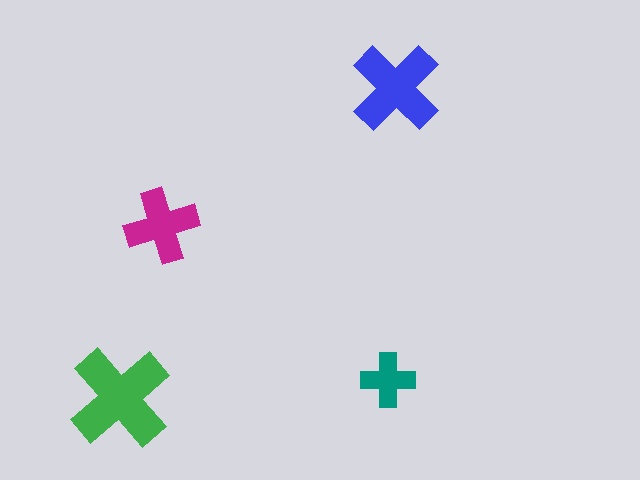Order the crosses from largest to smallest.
the green one, the blue one, the magenta one, the teal one.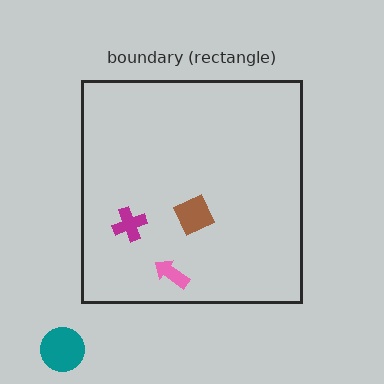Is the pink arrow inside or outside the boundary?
Inside.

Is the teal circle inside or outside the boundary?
Outside.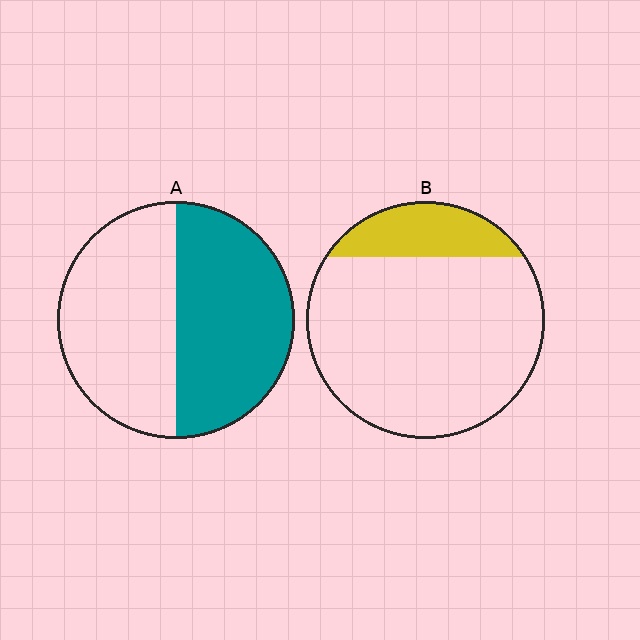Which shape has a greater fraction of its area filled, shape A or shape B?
Shape A.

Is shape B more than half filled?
No.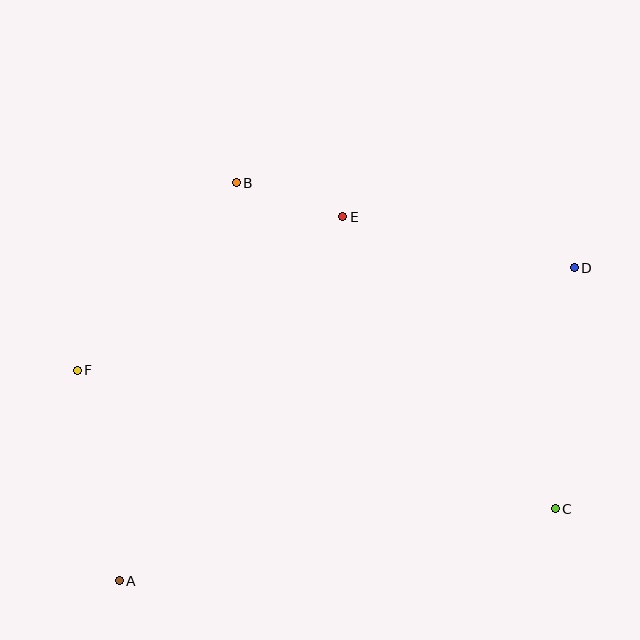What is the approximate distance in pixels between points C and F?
The distance between C and F is approximately 498 pixels.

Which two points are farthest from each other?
Points A and D are farthest from each other.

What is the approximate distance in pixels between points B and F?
The distance between B and F is approximately 246 pixels.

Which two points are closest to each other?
Points B and E are closest to each other.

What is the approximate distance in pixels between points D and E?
The distance between D and E is approximately 237 pixels.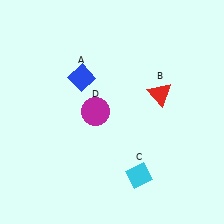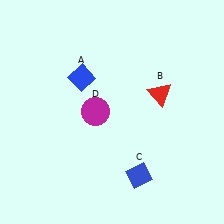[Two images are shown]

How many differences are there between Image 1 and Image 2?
There is 1 difference between the two images.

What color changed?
The diamond (C) changed from cyan in Image 1 to blue in Image 2.